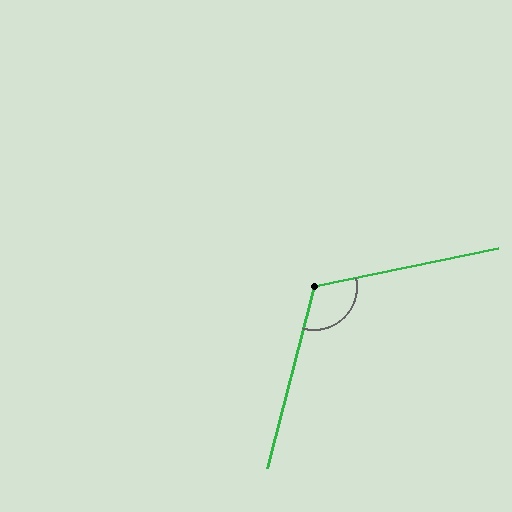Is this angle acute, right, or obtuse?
It is obtuse.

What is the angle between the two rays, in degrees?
Approximately 116 degrees.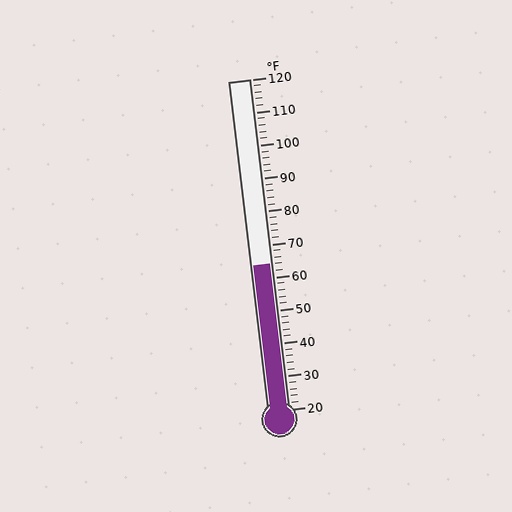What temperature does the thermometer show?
The thermometer shows approximately 64°F.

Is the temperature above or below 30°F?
The temperature is above 30°F.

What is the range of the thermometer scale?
The thermometer scale ranges from 20°F to 120°F.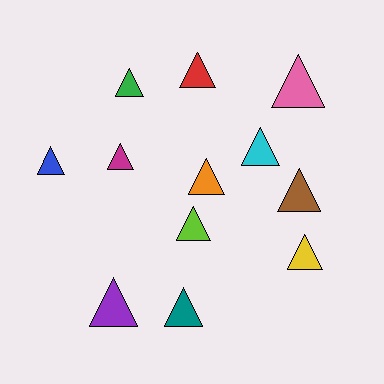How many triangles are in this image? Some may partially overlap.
There are 12 triangles.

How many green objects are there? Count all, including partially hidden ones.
There is 1 green object.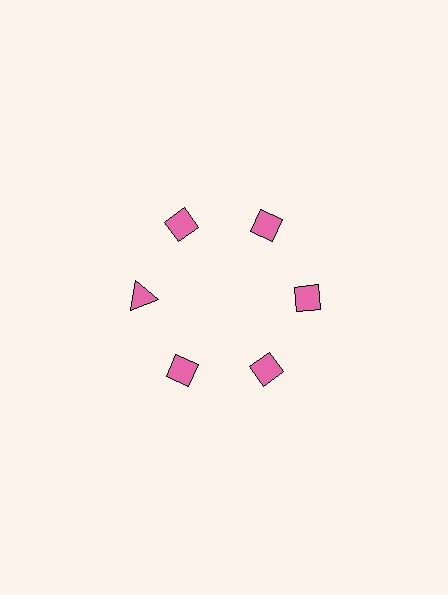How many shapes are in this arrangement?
There are 6 shapes arranged in a ring pattern.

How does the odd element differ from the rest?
It has a different shape: triangle instead of diamond.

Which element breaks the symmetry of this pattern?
The pink triangle at roughly the 9 o'clock position breaks the symmetry. All other shapes are pink diamonds.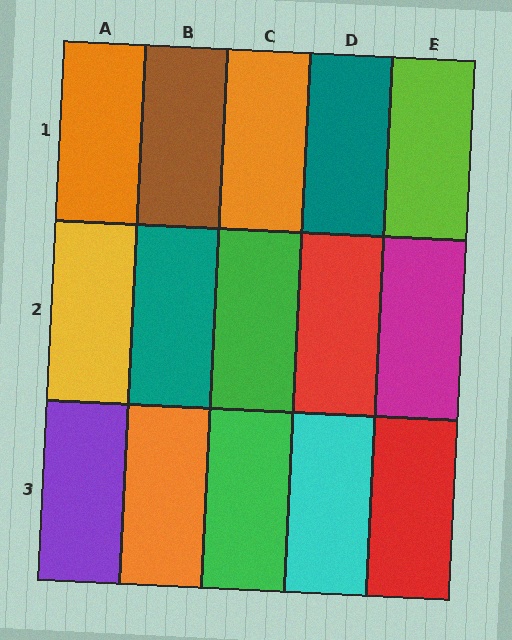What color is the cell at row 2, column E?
Magenta.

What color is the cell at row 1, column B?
Brown.